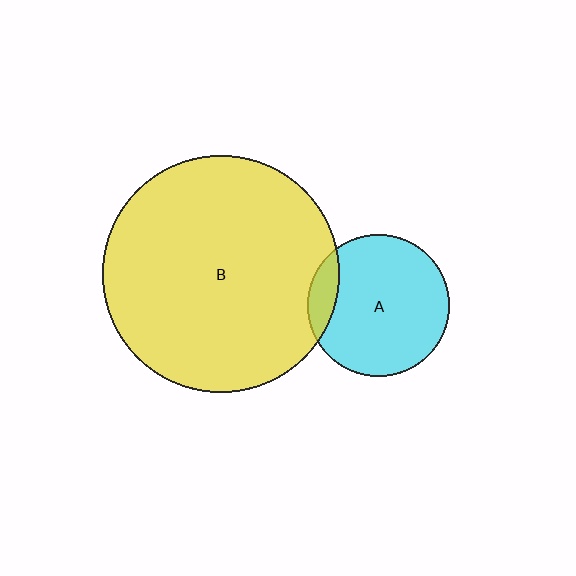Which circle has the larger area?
Circle B (yellow).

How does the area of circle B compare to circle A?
Approximately 2.8 times.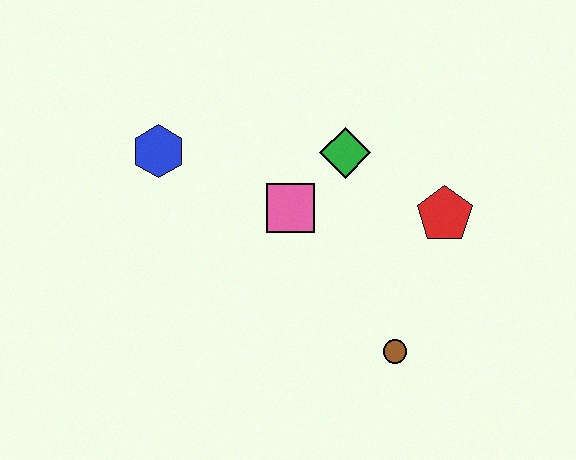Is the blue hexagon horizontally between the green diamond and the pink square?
No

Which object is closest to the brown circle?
The red pentagon is closest to the brown circle.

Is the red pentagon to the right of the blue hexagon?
Yes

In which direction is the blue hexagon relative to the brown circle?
The blue hexagon is to the left of the brown circle.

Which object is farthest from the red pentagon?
The blue hexagon is farthest from the red pentagon.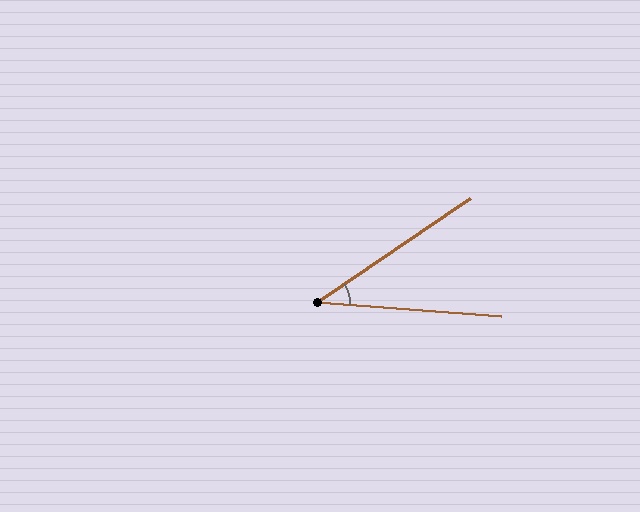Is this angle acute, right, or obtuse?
It is acute.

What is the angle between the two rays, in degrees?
Approximately 39 degrees.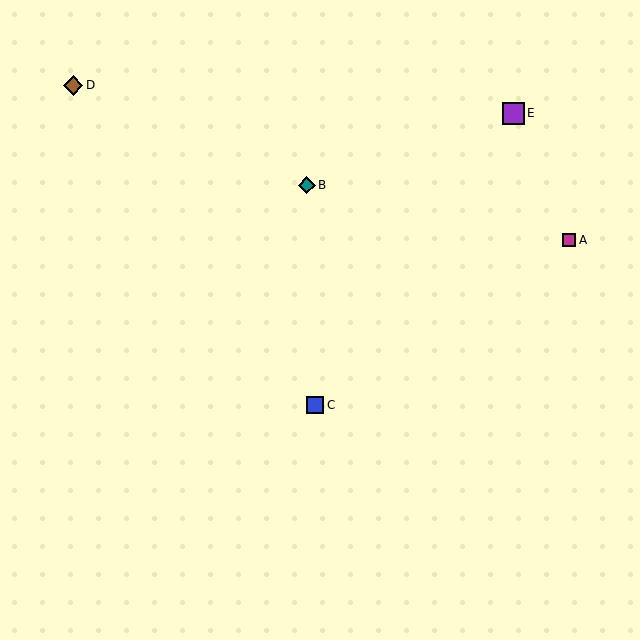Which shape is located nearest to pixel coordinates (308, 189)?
The teal diamond (labeled B) at (307, 185) is nearest to that location.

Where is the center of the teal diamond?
The center of the teal diamond is at (307, 185).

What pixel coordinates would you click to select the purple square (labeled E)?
Click at (513, 113) to select the purple square E.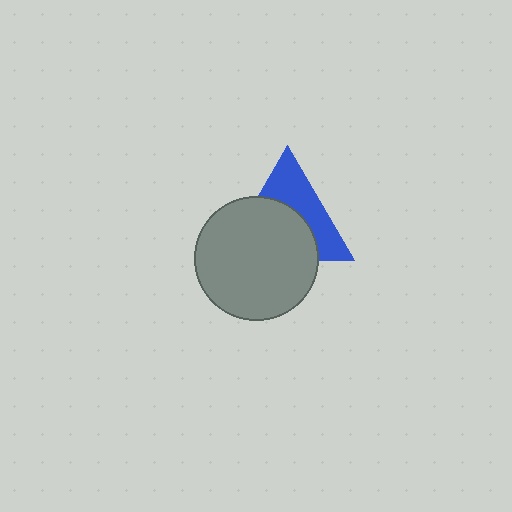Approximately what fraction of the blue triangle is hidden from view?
Roughly 55% of the blue triangle is hidden behind the gray circle.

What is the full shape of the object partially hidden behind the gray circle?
The partially hidden object is a blue triangle.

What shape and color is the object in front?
The object in front is a gray circle.